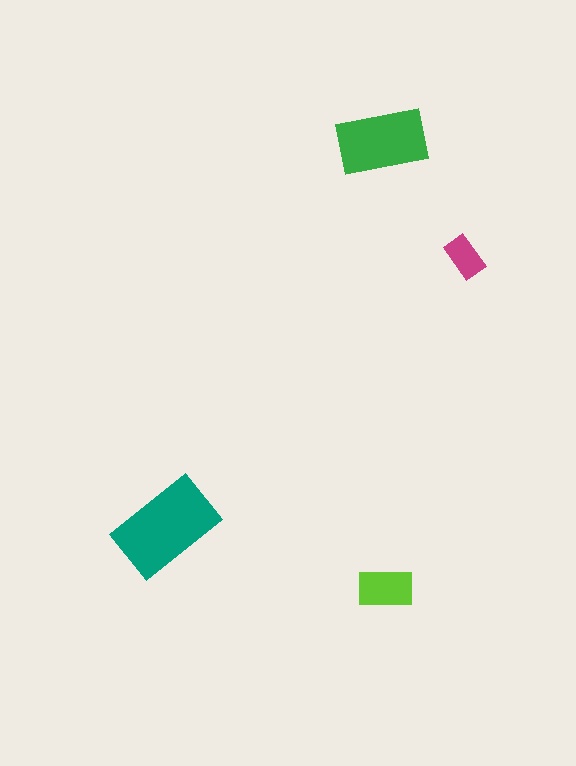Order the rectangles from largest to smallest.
the teal one, the green one, the lime one, the magenta one.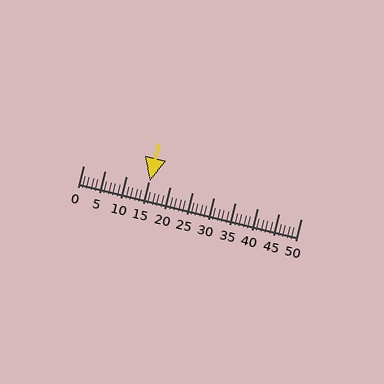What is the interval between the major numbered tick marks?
The major tick marks are spaced 5 units apart.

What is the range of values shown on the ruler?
The ruler shows values from 0 to 50.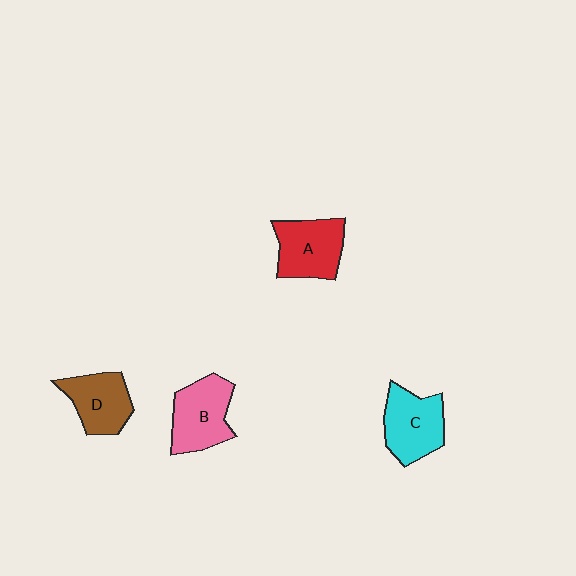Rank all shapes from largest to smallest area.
From largest to smallest: B (pink), C (cyan), A (red), D (brown).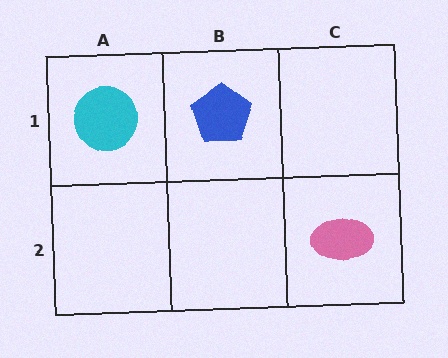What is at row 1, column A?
A cyan circle.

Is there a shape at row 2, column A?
No, that cell is empty.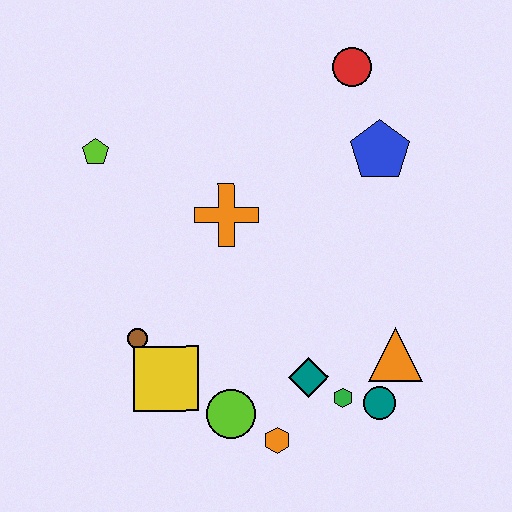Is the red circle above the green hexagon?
Yes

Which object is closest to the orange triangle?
The teal circle is closest to the orange triangle.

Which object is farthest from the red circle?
The orange hexagon is farthest from the red circle.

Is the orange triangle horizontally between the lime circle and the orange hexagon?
No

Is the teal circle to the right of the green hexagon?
Yes